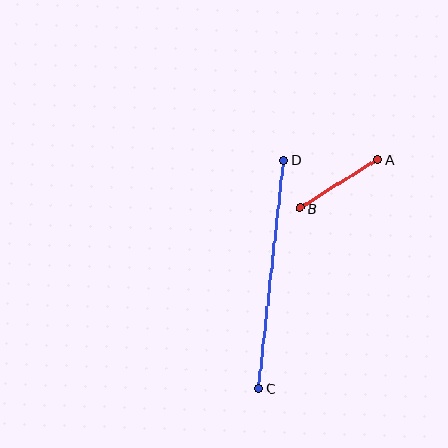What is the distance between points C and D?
The distance is approximately 230 pixels.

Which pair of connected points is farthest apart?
Points C and D are farthest apart.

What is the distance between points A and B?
The distance is approximately 92 pixels.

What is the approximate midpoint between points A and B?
The midpoint is at approximately (339, 184) pixels.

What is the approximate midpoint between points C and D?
The midpoint is at approximately (271, 274) pixels.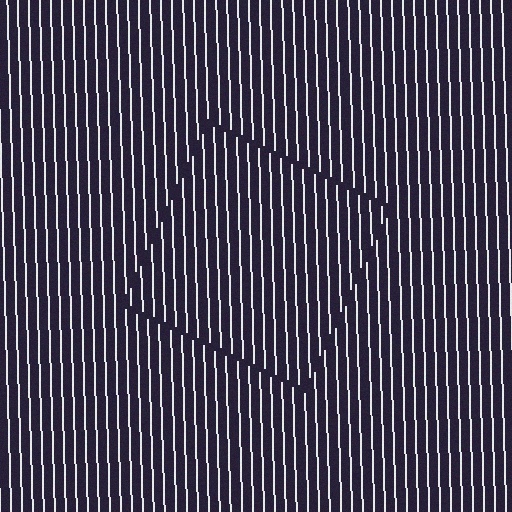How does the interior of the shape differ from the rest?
The interior of the shape contains the same grating, shifted by half a period — the contour is defined by the phase discontinuity where line-ends from the inner and outer gratings abut.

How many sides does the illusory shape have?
4 sides — the line-ends trace a square.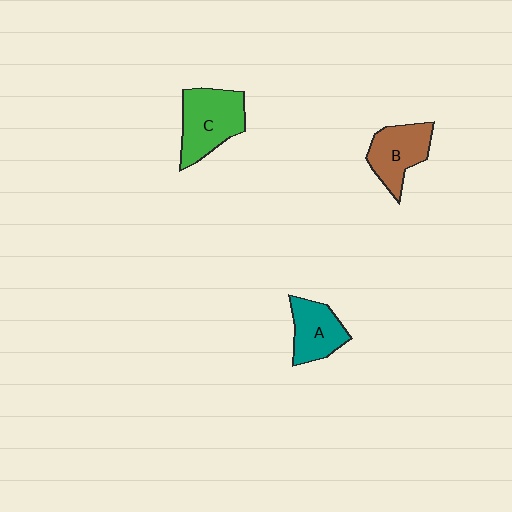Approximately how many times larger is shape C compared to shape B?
Approximately 1.2 times.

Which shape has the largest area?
Shape C (green).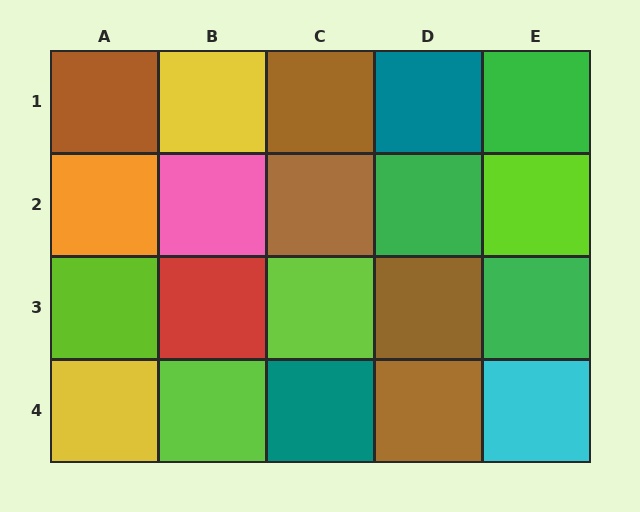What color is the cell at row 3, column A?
Lime.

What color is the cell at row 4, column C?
Teal.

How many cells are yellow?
2 cells are yellow.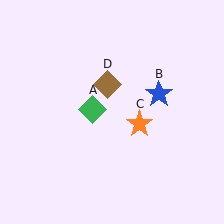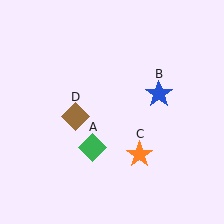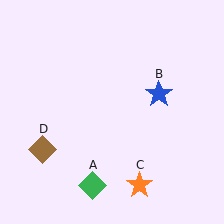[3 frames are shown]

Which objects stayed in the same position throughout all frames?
Blue star (object B) remained stationary.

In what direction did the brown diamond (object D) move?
The brown diamond (object D) moved down and to the left.